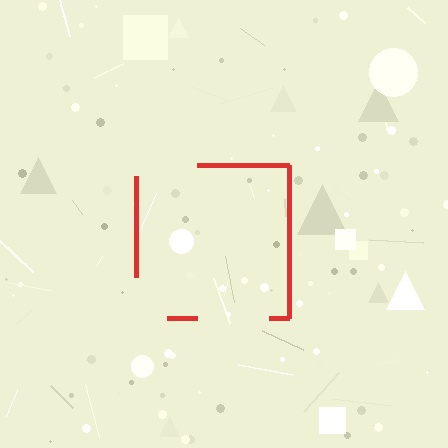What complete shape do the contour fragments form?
The contour fragments form a square.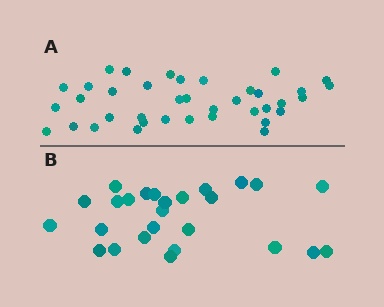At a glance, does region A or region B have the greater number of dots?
Region A (the top region) has more dots.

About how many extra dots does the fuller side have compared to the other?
Region A has roughly 12 or so more dots than region B.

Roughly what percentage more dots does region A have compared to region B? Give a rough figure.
About 45% more.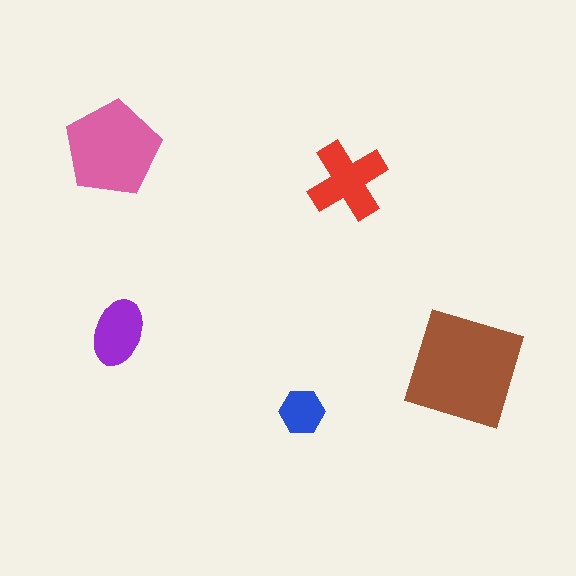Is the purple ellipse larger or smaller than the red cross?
Smaller.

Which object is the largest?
The brown square.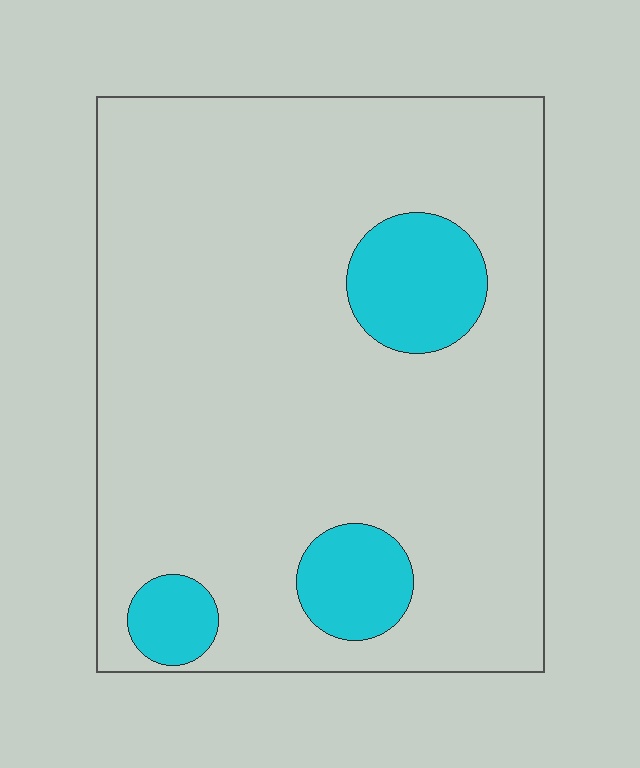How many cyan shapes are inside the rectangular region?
3.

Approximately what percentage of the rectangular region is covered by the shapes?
Approximately 15%.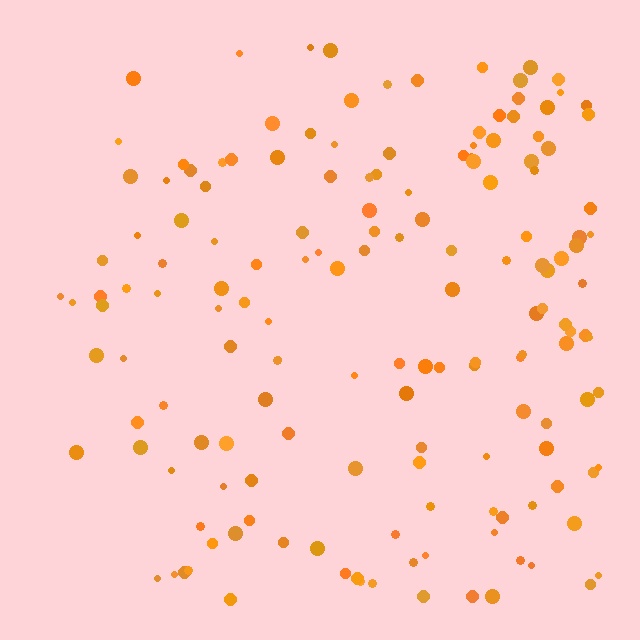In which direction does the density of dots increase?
From left to right, with the right side densest.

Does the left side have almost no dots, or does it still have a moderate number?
Still a moderate number, just noticeably fewer than the right.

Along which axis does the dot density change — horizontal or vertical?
Horizontal.